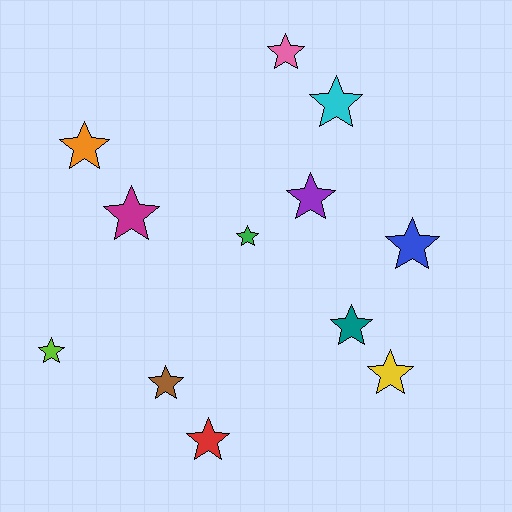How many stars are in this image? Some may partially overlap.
There are 12 stars.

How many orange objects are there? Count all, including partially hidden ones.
There is 1 orange object.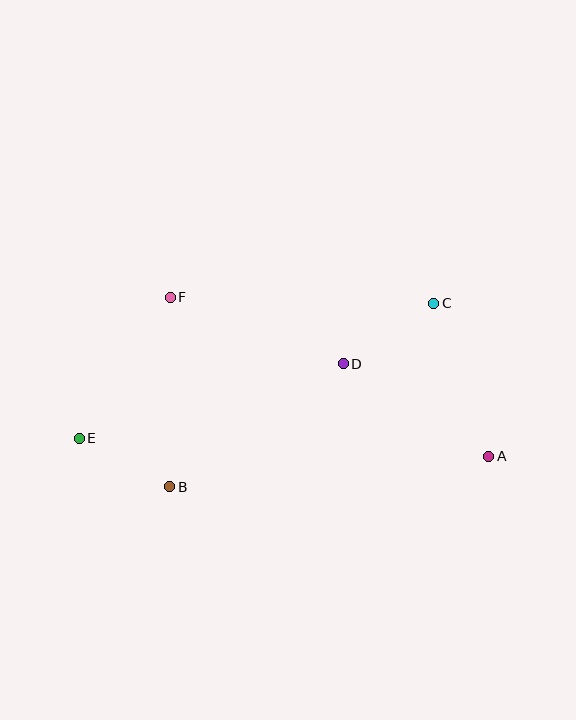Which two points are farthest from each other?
Points A and E are farthest from each other.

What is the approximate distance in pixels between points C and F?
The distance between C and F is approximately 263 pixels.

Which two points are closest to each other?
Points B and E are closest to each other.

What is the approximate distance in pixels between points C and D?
The distance between C and D is approximately 109 pixels.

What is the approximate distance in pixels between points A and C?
The distance between A and C is approximately 162 pixels.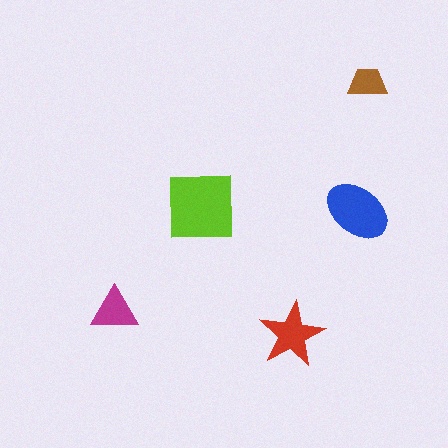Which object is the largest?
The lime square.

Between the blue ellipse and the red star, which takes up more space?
The blue ellipse.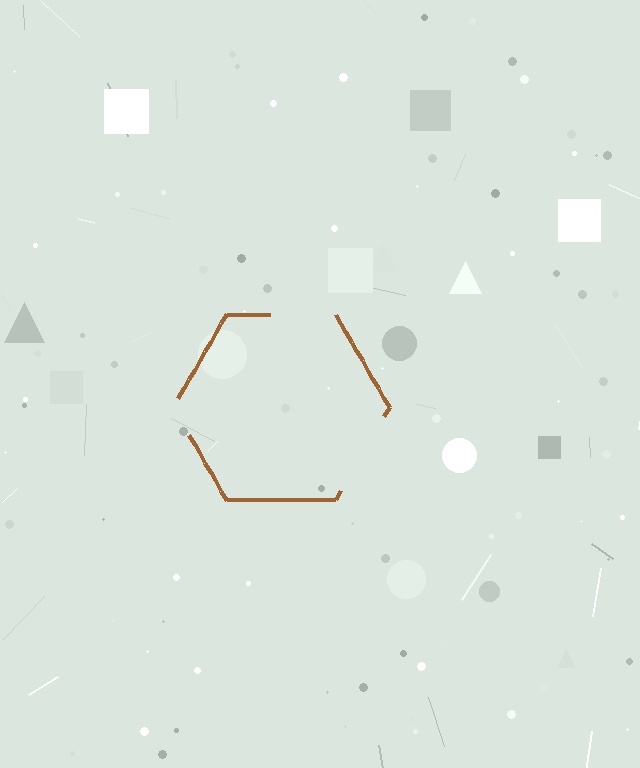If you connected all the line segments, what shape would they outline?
They would outline a hexagon.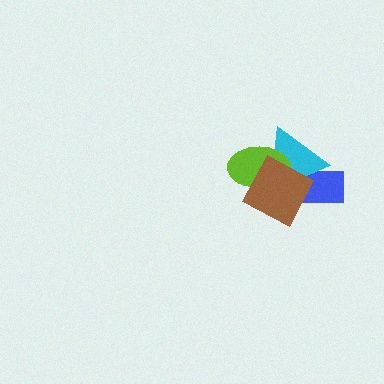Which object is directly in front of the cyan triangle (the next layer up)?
The lime ellipse is directly in front of the cyan triangle.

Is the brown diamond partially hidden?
No, no other shape covers it.